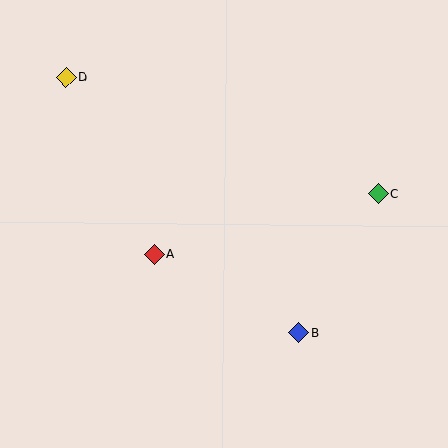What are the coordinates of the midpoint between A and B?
The midpoint between A and B is at (226, 294).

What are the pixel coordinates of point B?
Point B is at (299, 333).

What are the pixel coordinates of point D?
Point D is at (66, 78).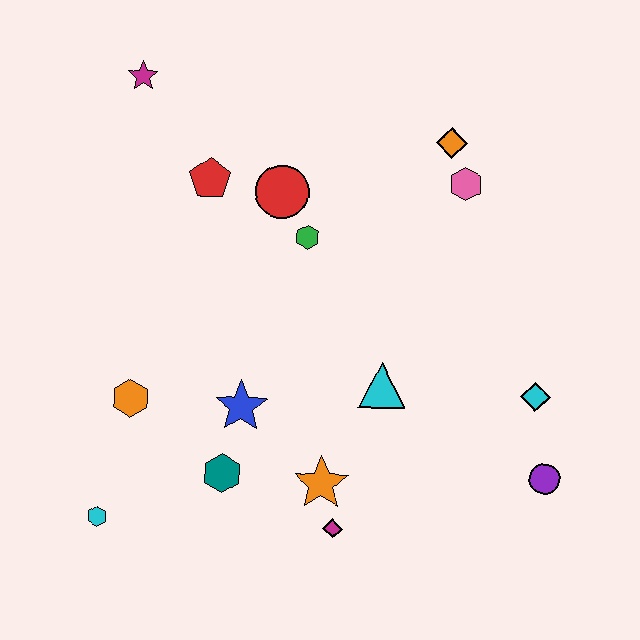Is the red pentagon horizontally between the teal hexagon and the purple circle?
No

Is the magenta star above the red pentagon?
Yes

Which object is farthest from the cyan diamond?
The magenta star is farthest from the cyan diamond.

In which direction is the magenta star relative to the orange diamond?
The magenta star is to the left of the orange diamond.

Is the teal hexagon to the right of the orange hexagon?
Yes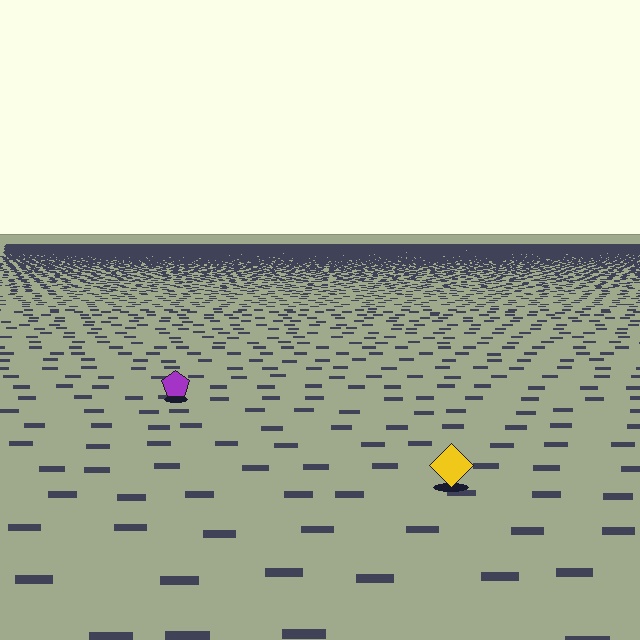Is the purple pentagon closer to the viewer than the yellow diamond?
No. The yellow diamond is closer — you can tell from the texture gradient: the ground texture is coarser near it.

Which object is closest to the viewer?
The yellow diamond is closest. The texture marks near it are larger and more spread out.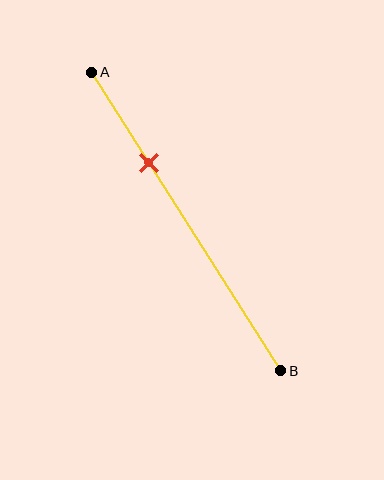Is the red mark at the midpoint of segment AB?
No, the mark is at about 30% from A, not at the 50% midpoint.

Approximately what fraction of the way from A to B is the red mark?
The red mark is approximately 30% of the way from A to B.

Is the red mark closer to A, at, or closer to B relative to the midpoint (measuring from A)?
The red mark is closer to point A than the midpoint of segment AB.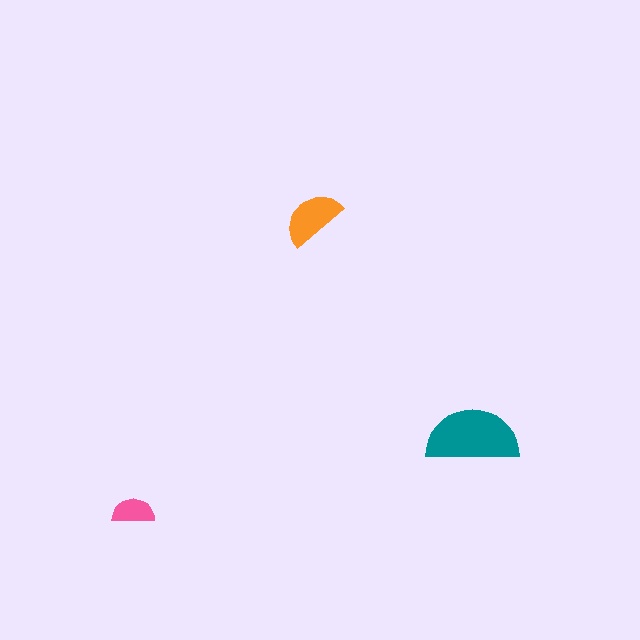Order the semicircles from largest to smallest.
the teal one, the orange one, the pink one.